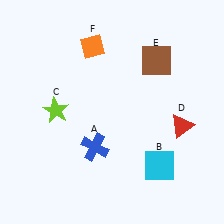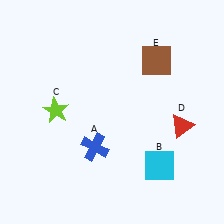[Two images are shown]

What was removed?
The orange diamond (F) was removed in Image 2.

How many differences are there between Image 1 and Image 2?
There is 1 difference between the two images.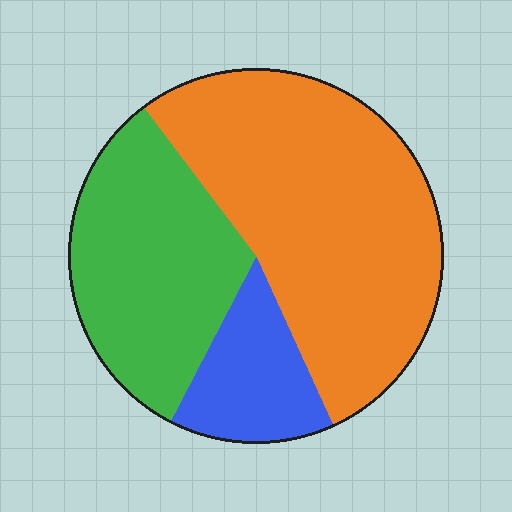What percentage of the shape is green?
Green covers roughly 30% of the shape.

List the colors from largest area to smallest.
From largest to smallest: orange, green, blue.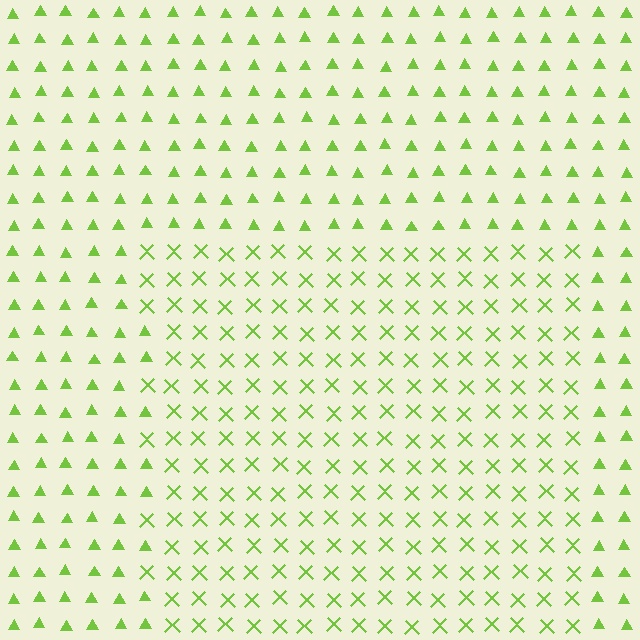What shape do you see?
I see a rectangle.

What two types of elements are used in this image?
The image uses X marks inside the rectangle region and triangles outside it.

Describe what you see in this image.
The image is filled with small lime elements arranged in a uniform grid. A rectangle-shaped region contains X marks, while the surrounding area contains triangles. The boundary is defined purely by the change in element shape.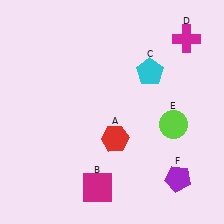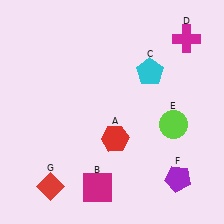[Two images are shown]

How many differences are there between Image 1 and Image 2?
There is 1 difference between the two images.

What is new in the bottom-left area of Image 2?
A red diamond (G) was added in the bottom-left area of Image 2.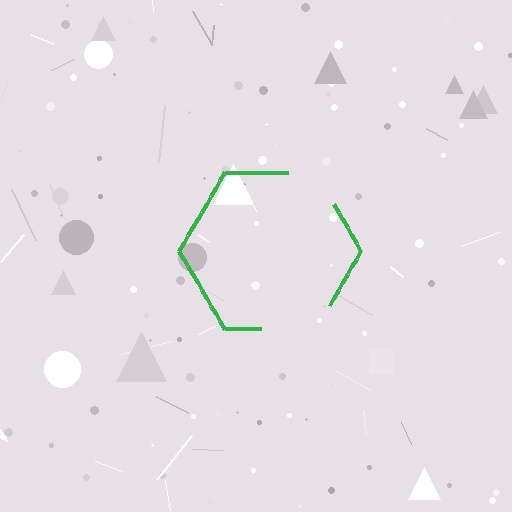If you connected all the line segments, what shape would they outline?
They would outline a hexagon.